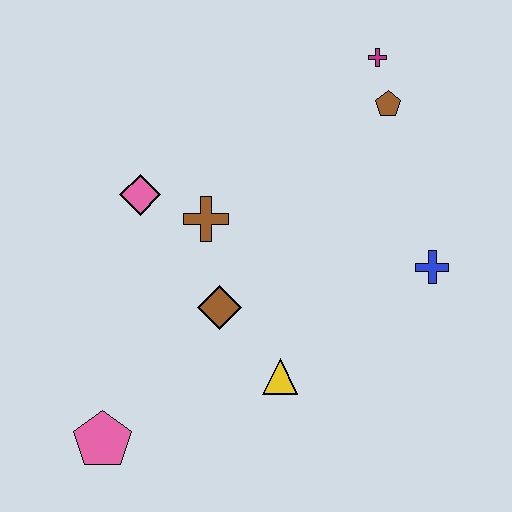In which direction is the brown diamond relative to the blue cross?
The brown diamond is to the left of the blue cross.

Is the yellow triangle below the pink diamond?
Yes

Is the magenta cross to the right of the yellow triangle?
Yes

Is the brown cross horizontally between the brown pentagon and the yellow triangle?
No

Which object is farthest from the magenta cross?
The pink pentagon is farthest from the magenta cross.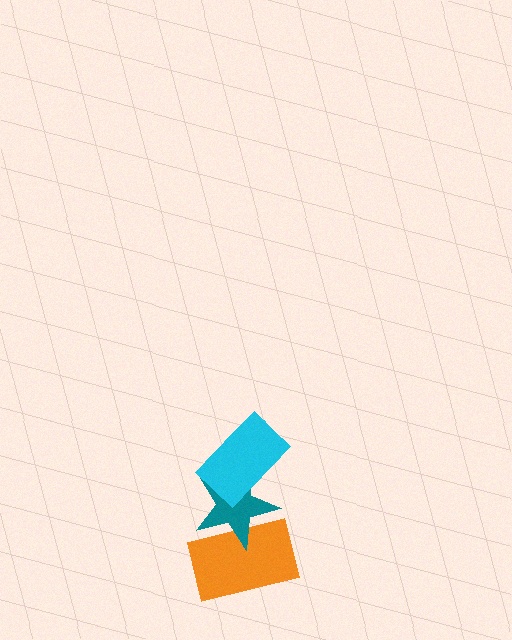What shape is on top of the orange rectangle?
The teal star is on top of the orange rectangle.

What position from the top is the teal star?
The teal star is 2nd from the top.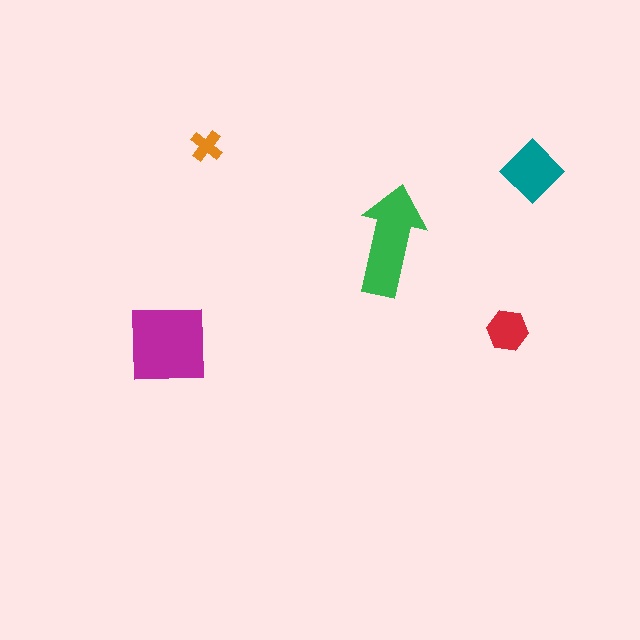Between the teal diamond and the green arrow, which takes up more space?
The green arrow.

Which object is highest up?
The orange cross is topmost.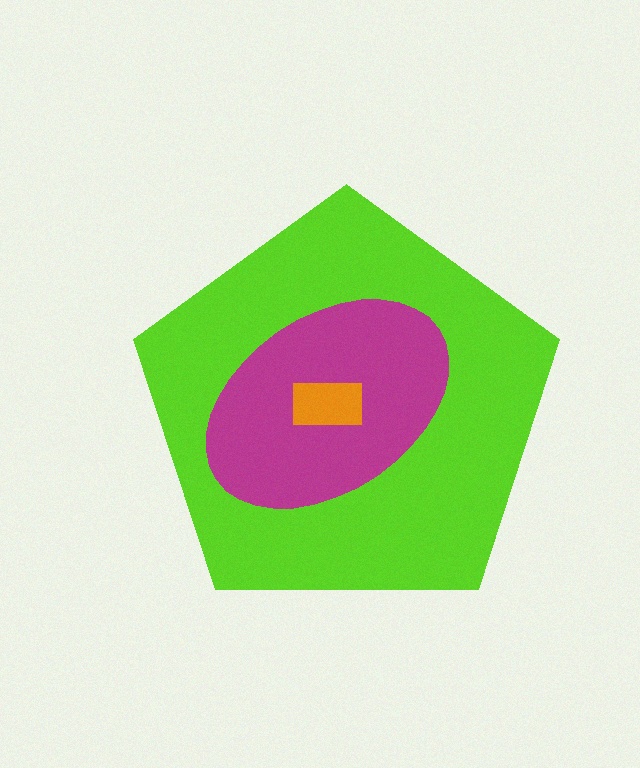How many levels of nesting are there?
3.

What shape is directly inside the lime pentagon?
The magenta ellipse.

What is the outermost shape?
The lime pentagon.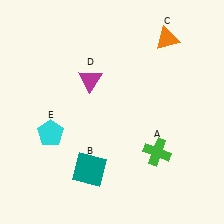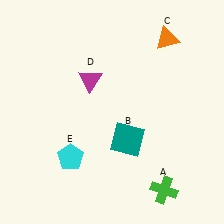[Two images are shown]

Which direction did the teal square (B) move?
The teal square (B) moved right.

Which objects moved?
The objects that moved are: the green cross (A), the teal square (B), the cyan pentagon (E).